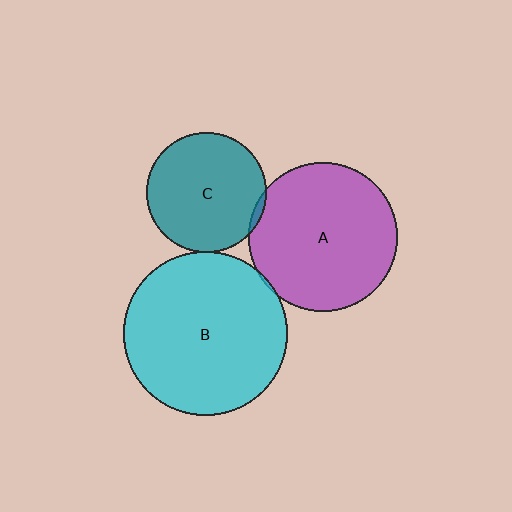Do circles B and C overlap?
Yes.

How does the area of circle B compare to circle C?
Approximately 1.9 times.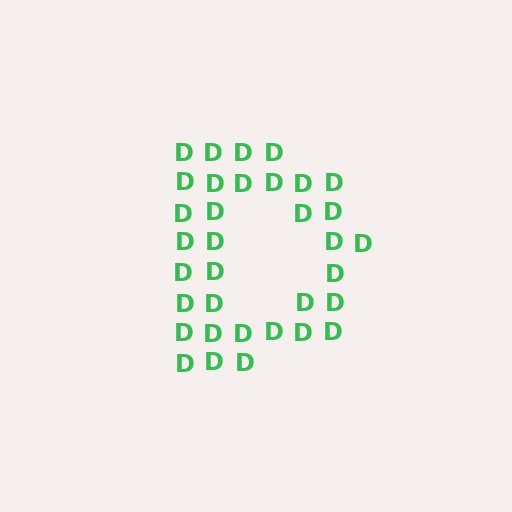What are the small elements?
The small elements are letter D's.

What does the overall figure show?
The overall figure shows the letter D.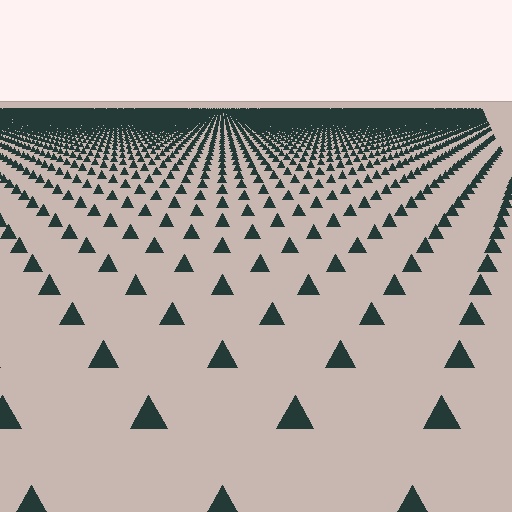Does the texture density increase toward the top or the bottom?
Density increases toward the top.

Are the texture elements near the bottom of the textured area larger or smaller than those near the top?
Larger. Near the bottom, elements are closer to the viewer and appear at a bigger on-screen size.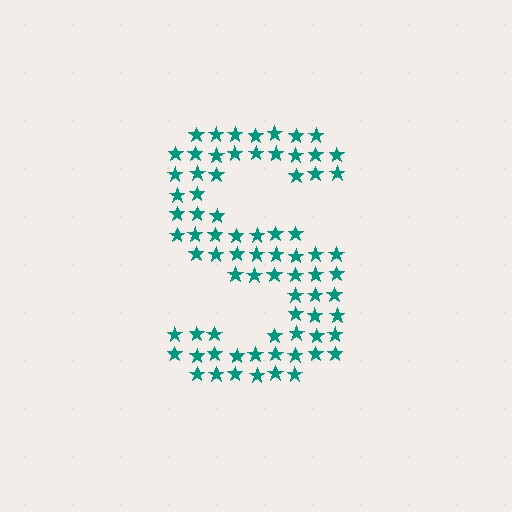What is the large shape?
The large shape is the letter S.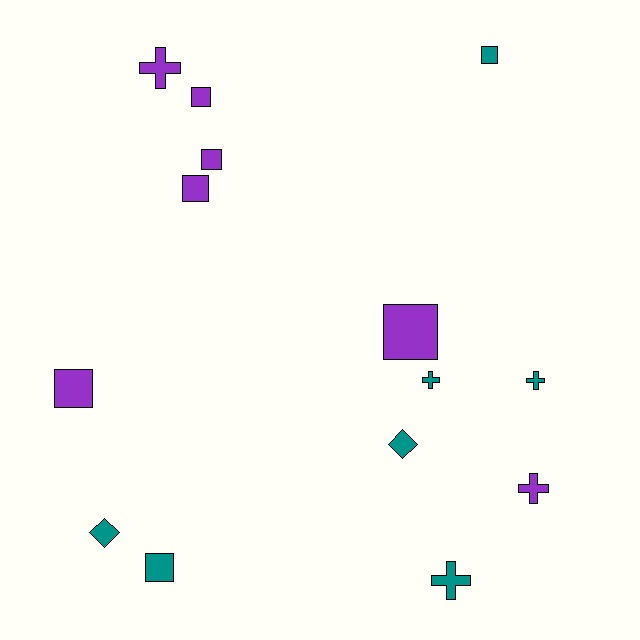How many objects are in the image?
There are 14 objects.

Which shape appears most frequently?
Square, with 7 objects.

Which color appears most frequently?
Purple, with 7 objects.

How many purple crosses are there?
There are 2 purple crosses.